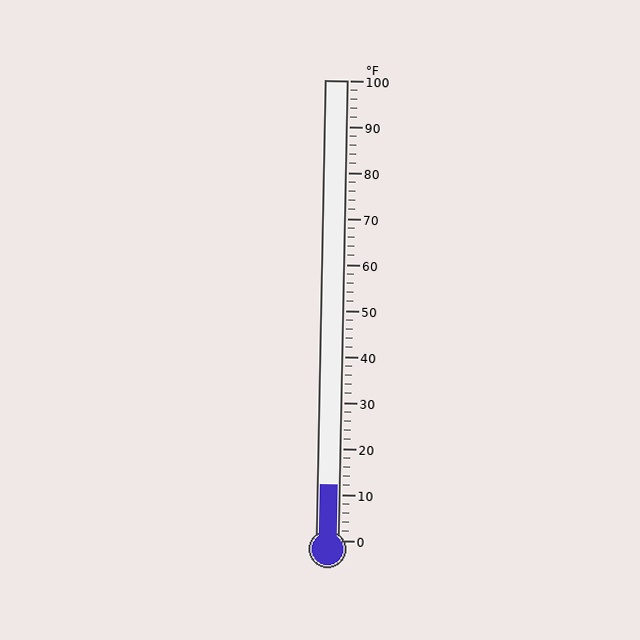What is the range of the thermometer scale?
The thermometer scale ranges from 0°F to 100°F.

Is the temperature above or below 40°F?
The temperature is below 40°F.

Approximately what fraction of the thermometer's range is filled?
The thermometer is filled to approximately 10% of its range.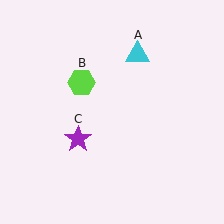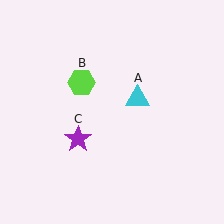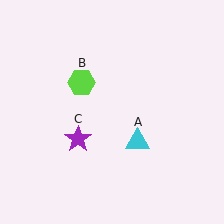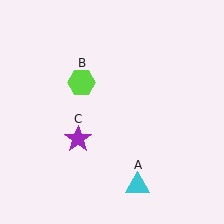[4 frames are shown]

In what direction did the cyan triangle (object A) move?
The cyan triangle (object A) moved down.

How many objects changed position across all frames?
1 object changed position: cyan triangle (object A).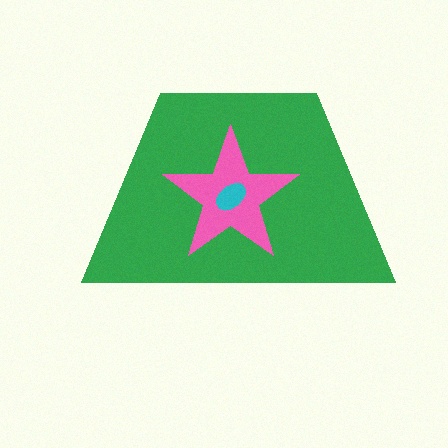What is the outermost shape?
The green trapezoid.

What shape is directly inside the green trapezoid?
The pink star.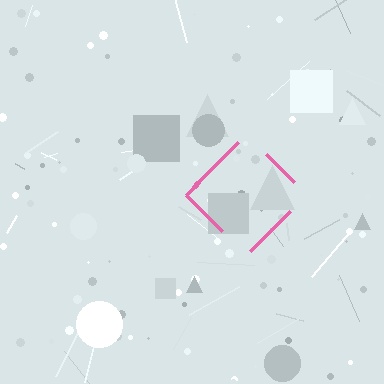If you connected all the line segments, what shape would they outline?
They would outline a diamond.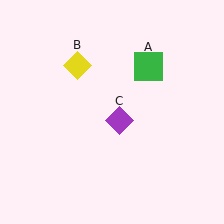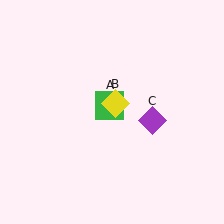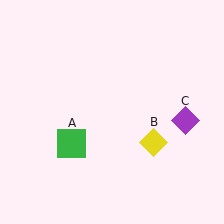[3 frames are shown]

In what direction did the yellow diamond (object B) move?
The yellow diamond (object B) moved down and to the right.